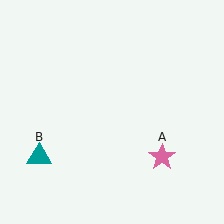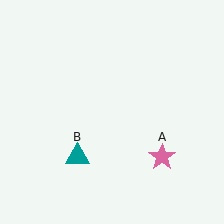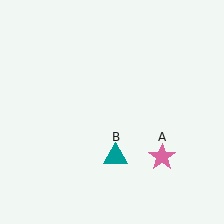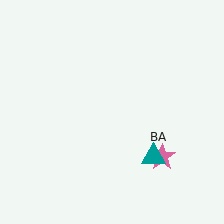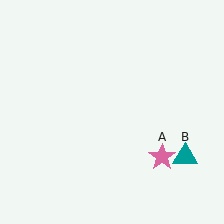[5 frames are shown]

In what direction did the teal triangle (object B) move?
The teal triangle (object B) moved right.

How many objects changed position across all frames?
1 object changed position: teal triangle (object B).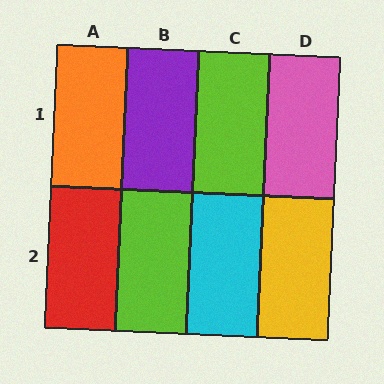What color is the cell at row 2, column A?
Red.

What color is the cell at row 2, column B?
Lime.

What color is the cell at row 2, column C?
Cyan.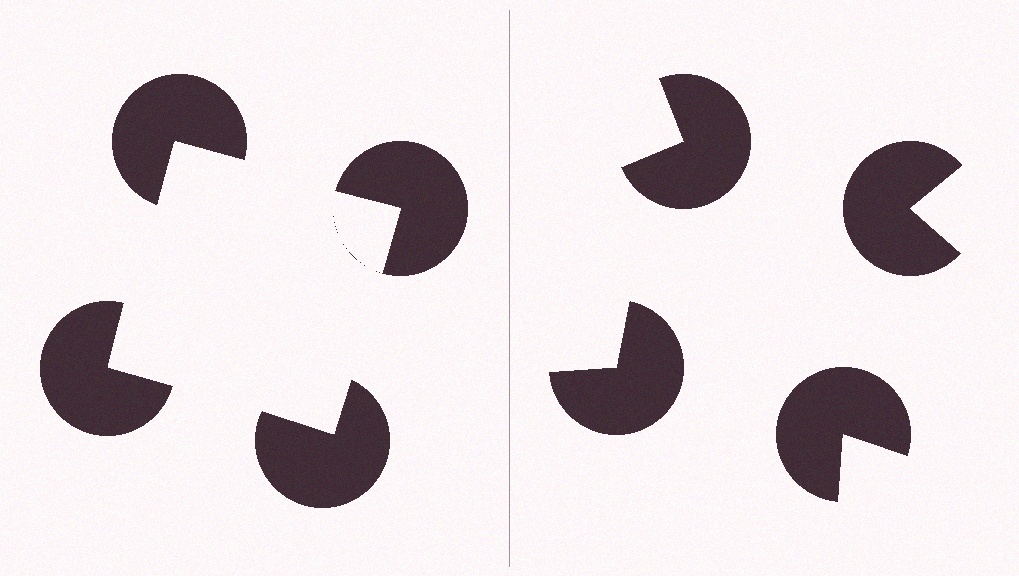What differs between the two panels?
The pac-man discs are positioned identically on both sides; only the wedge orientations differ. On the left they align to a square; on the right they are misaligned.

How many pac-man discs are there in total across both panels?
8 — 4 on each side.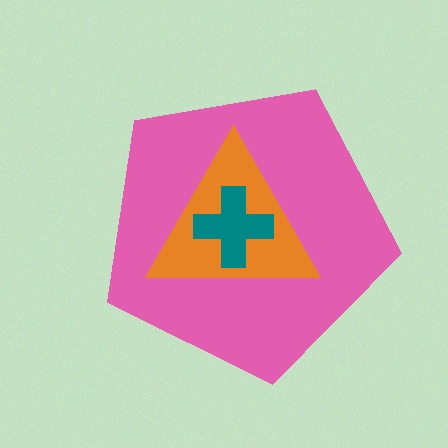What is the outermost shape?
The pink pentagon.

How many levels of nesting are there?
3.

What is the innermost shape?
The teal cross.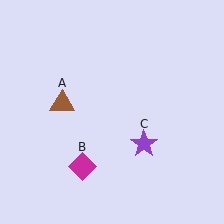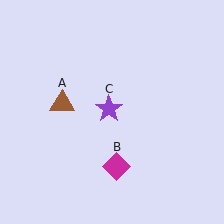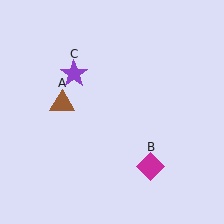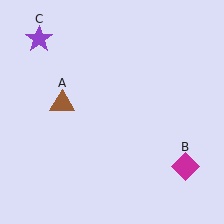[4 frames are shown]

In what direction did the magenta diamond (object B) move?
The magenta diamond (object B) moved right.